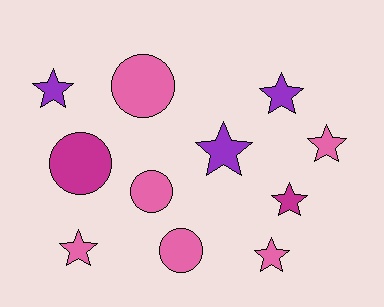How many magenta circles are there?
There is 1 magenta circle.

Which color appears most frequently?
Pink, with 6 objects.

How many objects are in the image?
There are 11 objects.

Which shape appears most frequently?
Star, with 7 objects.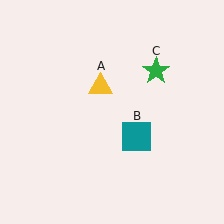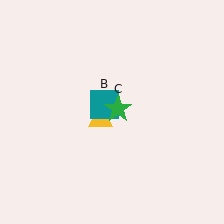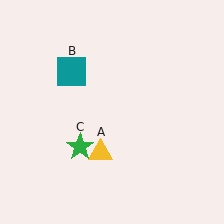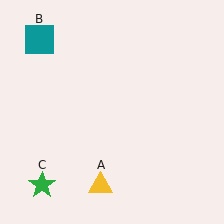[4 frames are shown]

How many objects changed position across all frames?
3 objects changed position: yellow triangle (object A), teal square (object B), green star (object C).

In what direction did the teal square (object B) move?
The teal square (object B) moved up and to the left.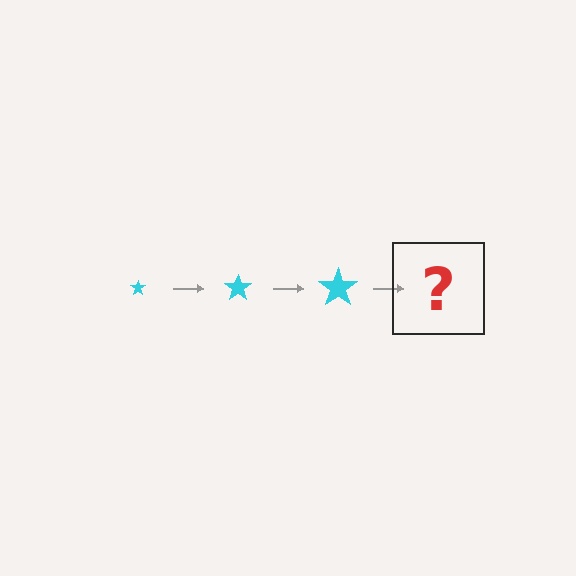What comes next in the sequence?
The next element should be a cyan star, larger than the previous one.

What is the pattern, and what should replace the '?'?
The pattern is that the star gets progressively larger each step. The '?' should be a cyan star, larger than the previous one.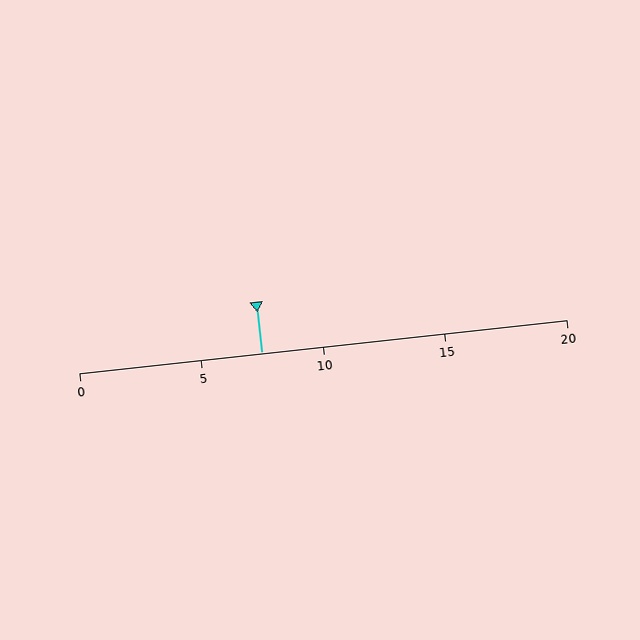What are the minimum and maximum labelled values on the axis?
The axis runs from 0 to 20.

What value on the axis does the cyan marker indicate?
The marker indicates approximately 7.5.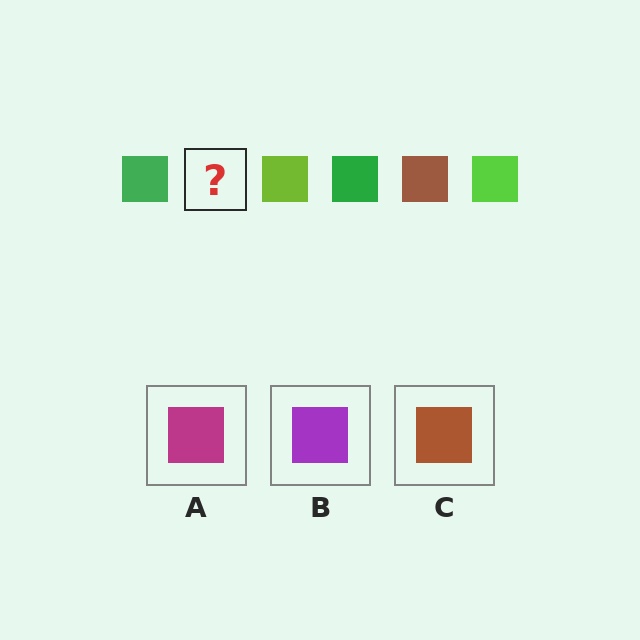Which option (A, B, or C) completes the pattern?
C.